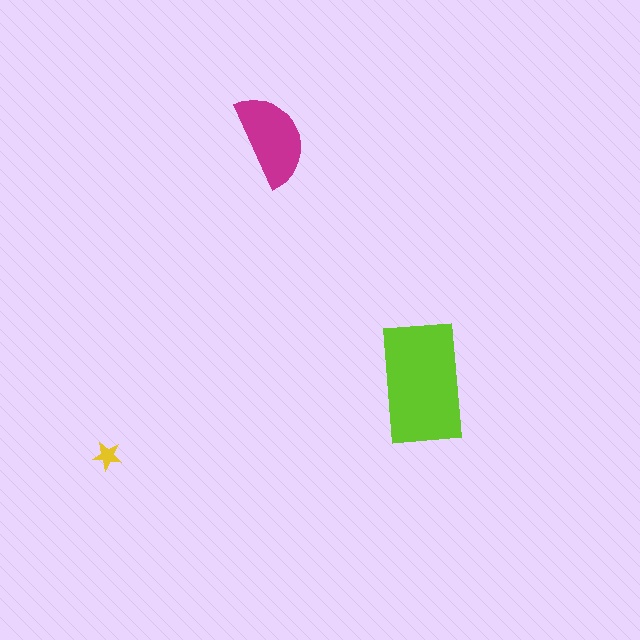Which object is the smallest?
The yellow star.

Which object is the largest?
The lime rectangle.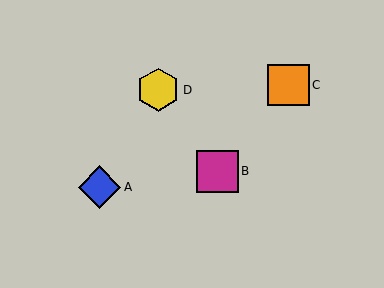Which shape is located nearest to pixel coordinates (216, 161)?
The magenta square (labeled B) at (217, 171) is nearest to that location.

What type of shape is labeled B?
Shape B is a magenta square.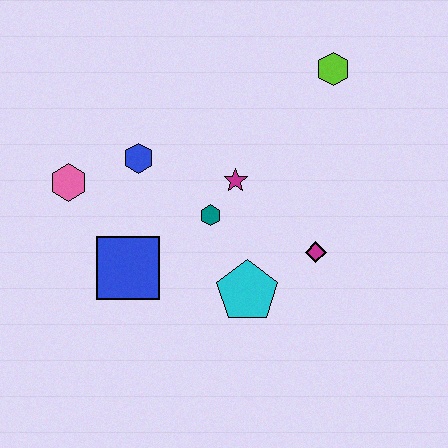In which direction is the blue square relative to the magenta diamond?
The blue square is to the left of the magenta diamond.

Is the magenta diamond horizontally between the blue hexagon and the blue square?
No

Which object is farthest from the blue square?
The lime hexagon is farthest from the blue square.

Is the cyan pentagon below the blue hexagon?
Yes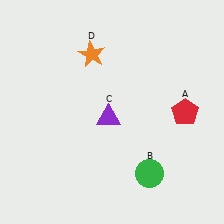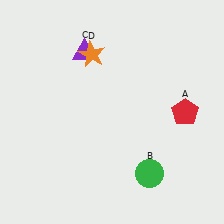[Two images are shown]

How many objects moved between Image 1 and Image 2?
1 object moved between the two images.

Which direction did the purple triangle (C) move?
The purple triangle (C) moved up.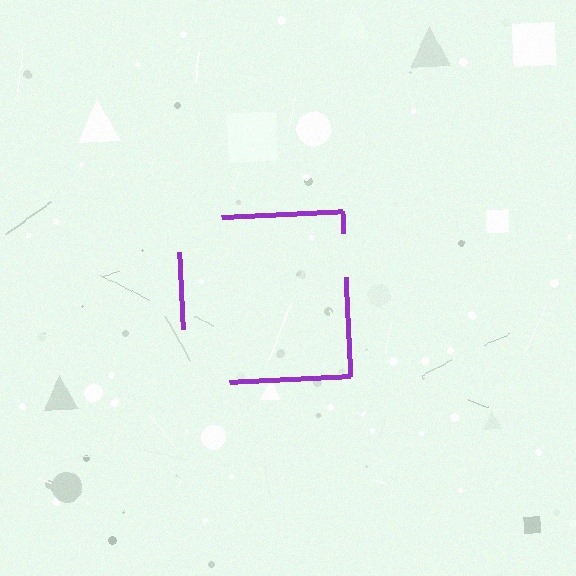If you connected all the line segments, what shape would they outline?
They would outline a square.